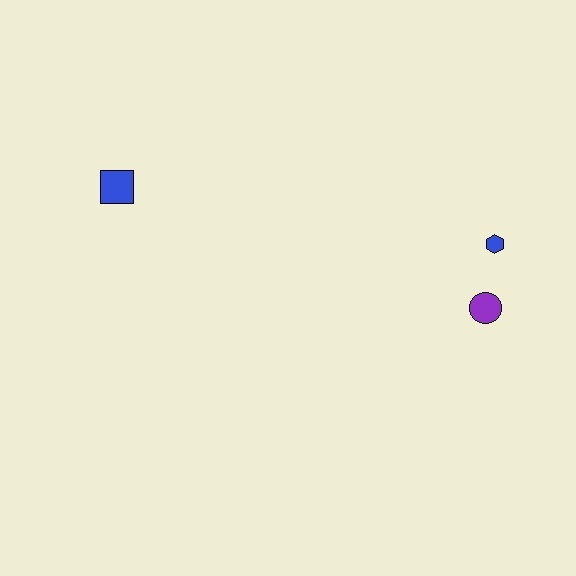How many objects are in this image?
There are 3 objects.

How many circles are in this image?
There is 1 circle.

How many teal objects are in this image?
There are no teal objects.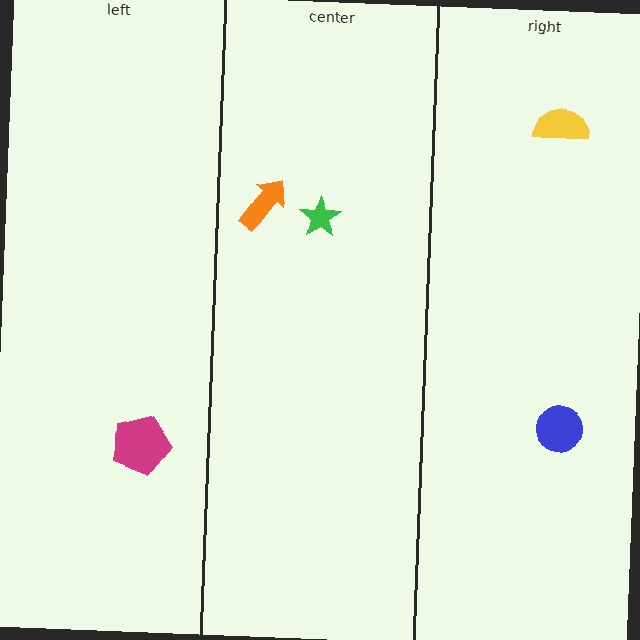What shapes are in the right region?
The blue circle, the yellow semicircle.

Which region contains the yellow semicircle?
The right region.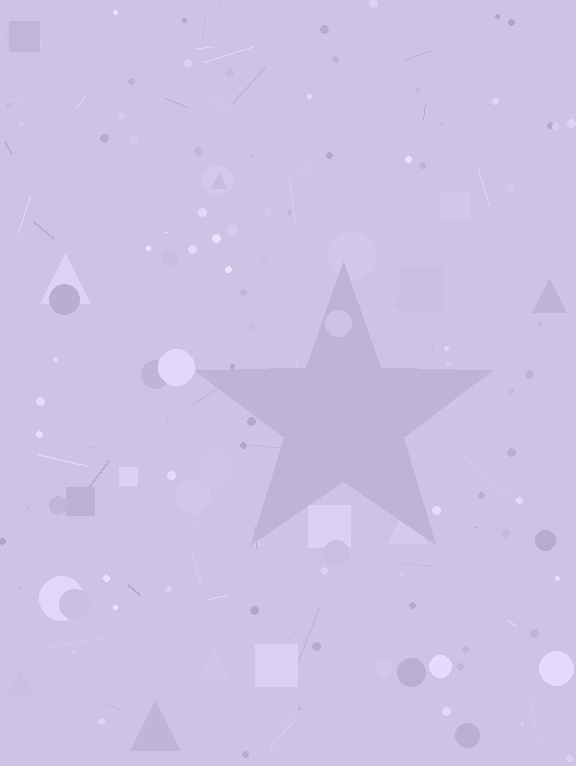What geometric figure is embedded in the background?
A star is embedded in the background.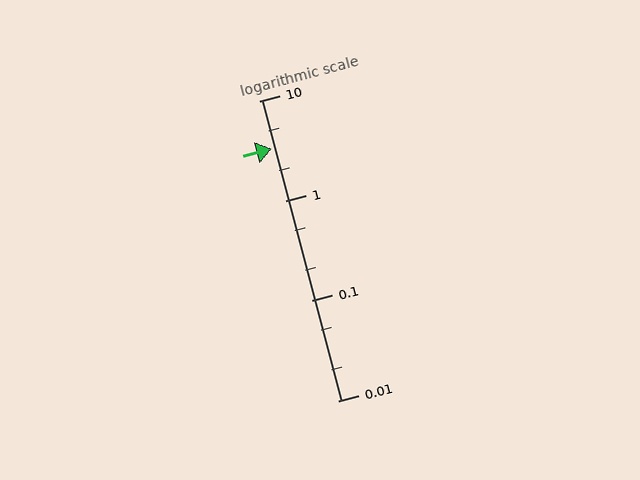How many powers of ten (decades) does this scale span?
The scale spans 3 decades, from 0.01 to 10.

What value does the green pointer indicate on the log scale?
The pointer indicates approximately 3.3.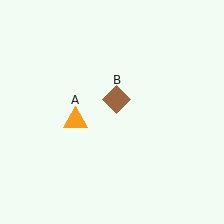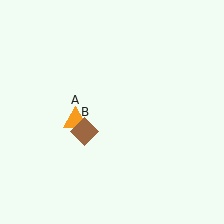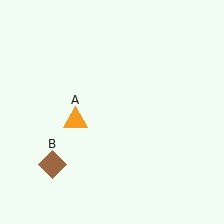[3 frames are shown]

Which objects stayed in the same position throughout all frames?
Orange triangle (object A) remained stationary.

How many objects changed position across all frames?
1 object changed position: brown diamond (object B).